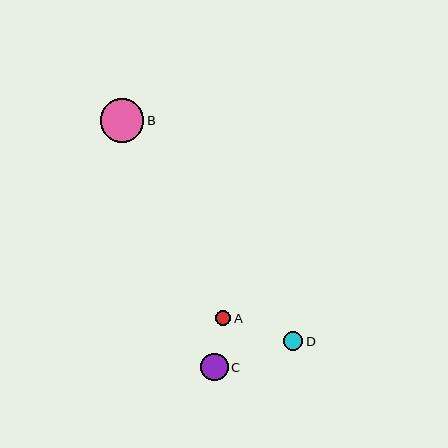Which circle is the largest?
Circle B is the largest with a size of approximately 43 pixels.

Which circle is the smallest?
Circle A is the smallest with a size of approximately 15 pixels.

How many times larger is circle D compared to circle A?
Circle D is approximately 1.3 times the size of circle A.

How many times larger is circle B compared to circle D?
Circle B is approximately 2.2 times the size of circle D.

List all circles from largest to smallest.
From largest to smallest: B, C, D, A.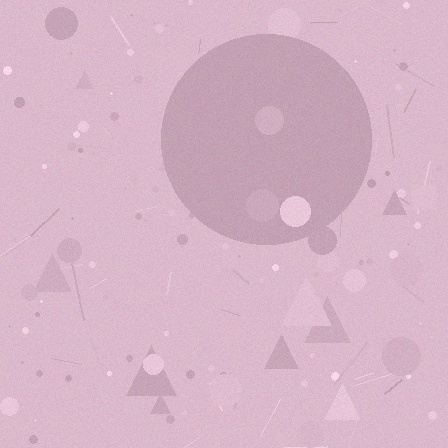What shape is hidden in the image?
A circle is hidden in the image.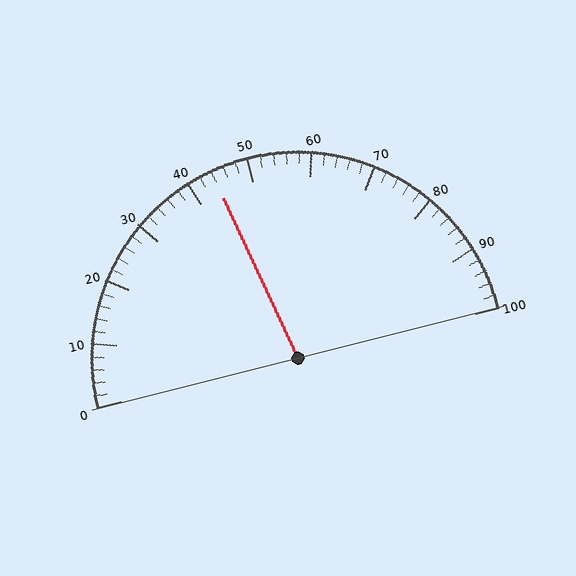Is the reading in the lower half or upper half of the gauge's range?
The reading is in the lower half of the range (0 to 100).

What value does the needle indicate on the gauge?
The needle indicates approximately 44.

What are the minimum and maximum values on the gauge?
The gauge ranges from 0 to 100.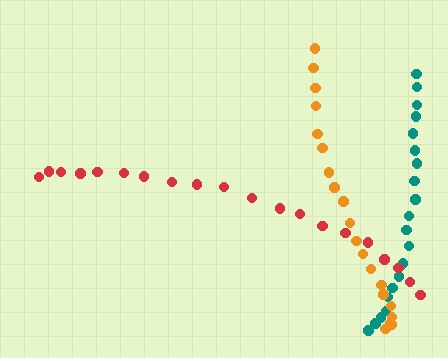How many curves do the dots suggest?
There are 3 distinct paths.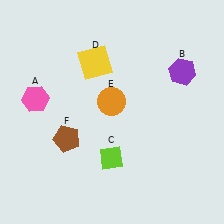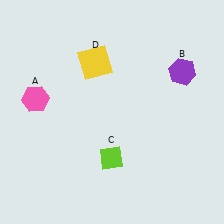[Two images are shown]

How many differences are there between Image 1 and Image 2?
There are 2 differences between the two images.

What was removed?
The orange circle (E), the brown pentagon (F) were removed in Image 2.